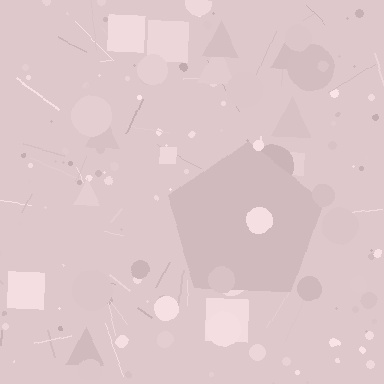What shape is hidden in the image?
A pentagon is hidden in the image.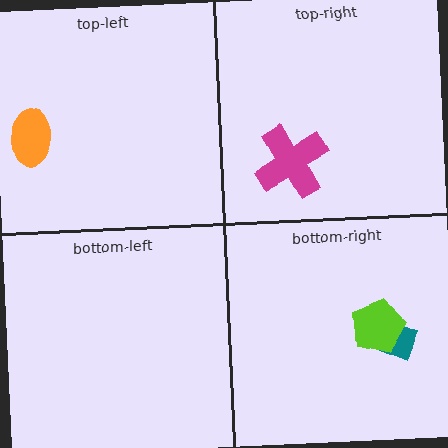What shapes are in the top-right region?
The magenta cross.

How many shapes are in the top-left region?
1.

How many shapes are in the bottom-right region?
2.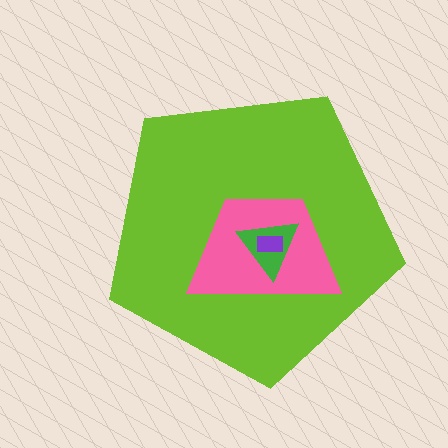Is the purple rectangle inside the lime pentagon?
Yes.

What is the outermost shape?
The lime pentagon.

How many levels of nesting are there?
4.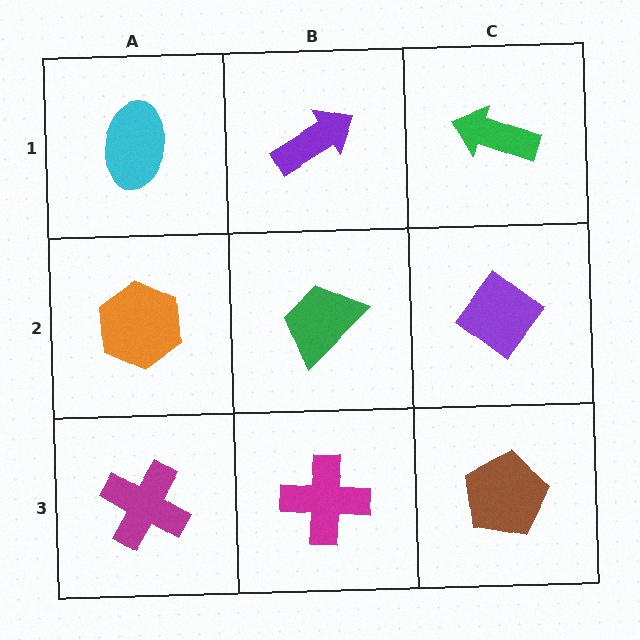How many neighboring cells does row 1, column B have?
3.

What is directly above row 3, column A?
An orange hexagon.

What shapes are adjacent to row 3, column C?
A purple diamond (row 2, column C), a magenta cross (row 3, column B).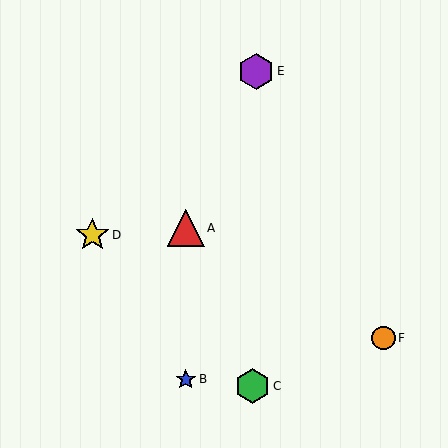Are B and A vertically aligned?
Yes, both are at x≈186.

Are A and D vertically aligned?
No, A is at x≈186 and D is at x≈92.